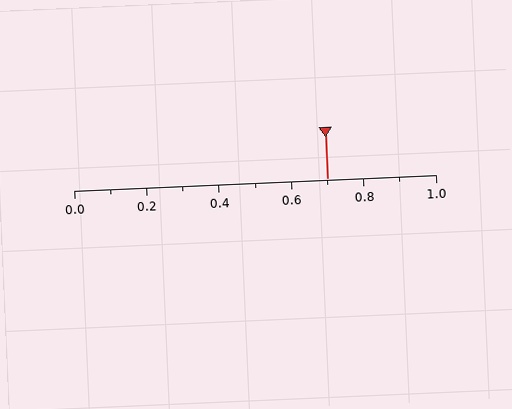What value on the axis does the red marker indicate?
The marker indicates approximately 0.7.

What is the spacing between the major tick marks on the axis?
The major ticks are spaced 0.2 apart.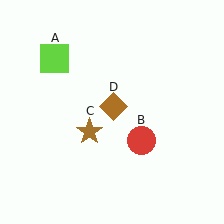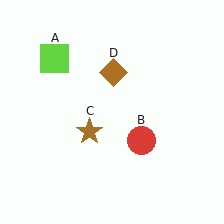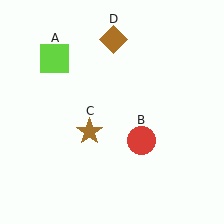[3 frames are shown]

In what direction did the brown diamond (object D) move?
The brown diamond (object D) moved up.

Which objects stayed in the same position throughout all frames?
Lime square (object A) and red circle (object B) and brown star (object C) remained stationary.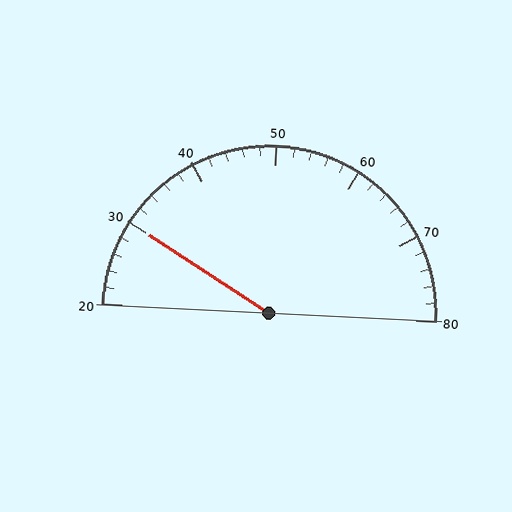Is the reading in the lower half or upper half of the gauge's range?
The reading is in the lower half of the range (20 to 80).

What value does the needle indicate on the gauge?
The needle indicates approximately 30.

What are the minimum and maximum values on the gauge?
The gauge ranges from 20 to 80.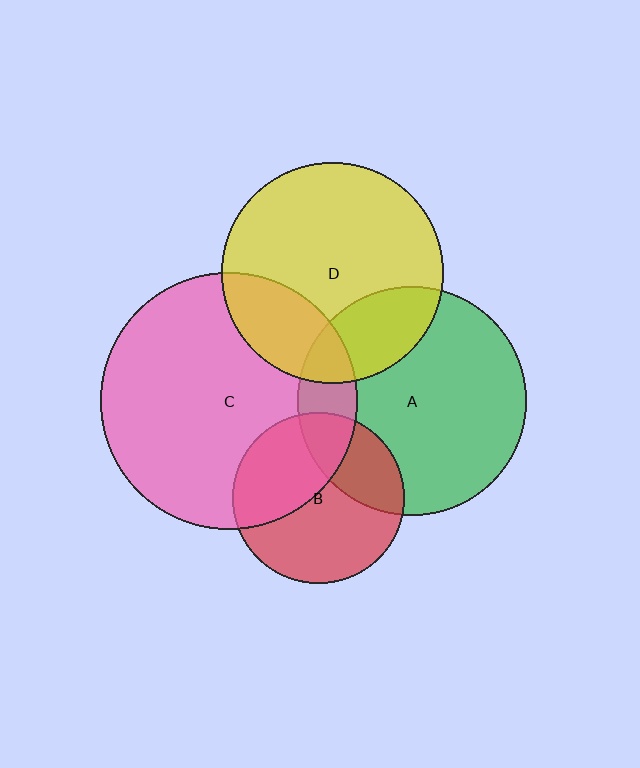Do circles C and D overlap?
Yes.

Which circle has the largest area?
Circle C (pink).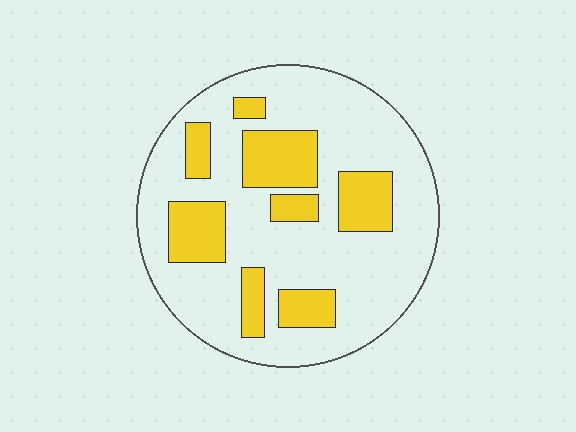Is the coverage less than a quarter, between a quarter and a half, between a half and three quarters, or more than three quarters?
Between a quarter and a half.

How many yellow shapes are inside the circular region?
8.